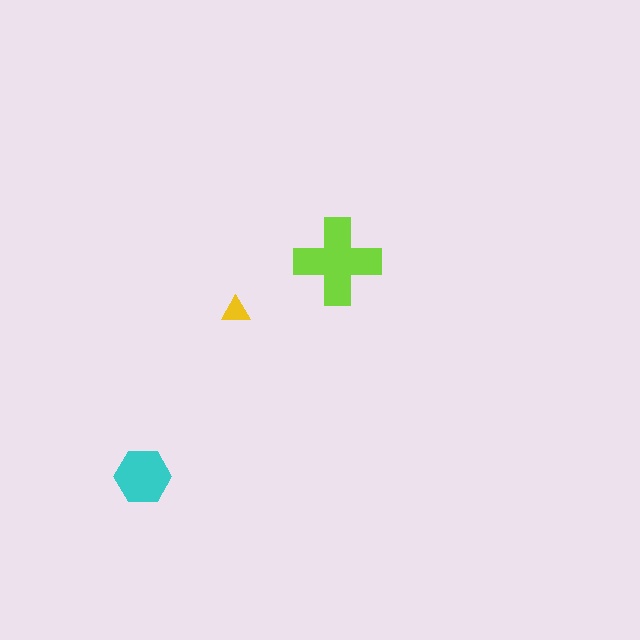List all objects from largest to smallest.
The lime cross, the cyan hexagon, the yellow triangle.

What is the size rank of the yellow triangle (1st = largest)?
3rd.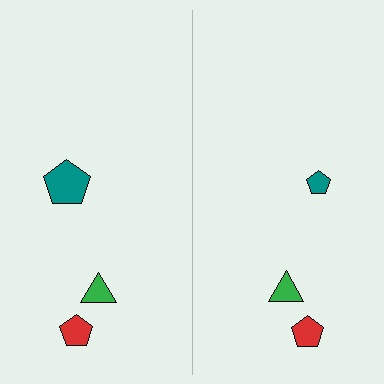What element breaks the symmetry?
The teal pentagon on the right side has a different size than its mirror counterpart.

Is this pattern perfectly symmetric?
No, the pattern is not perfectly symmetric. The teal pentagon on the right side has a different size than its mirror counterpart.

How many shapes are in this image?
There are 6 shapes in this image.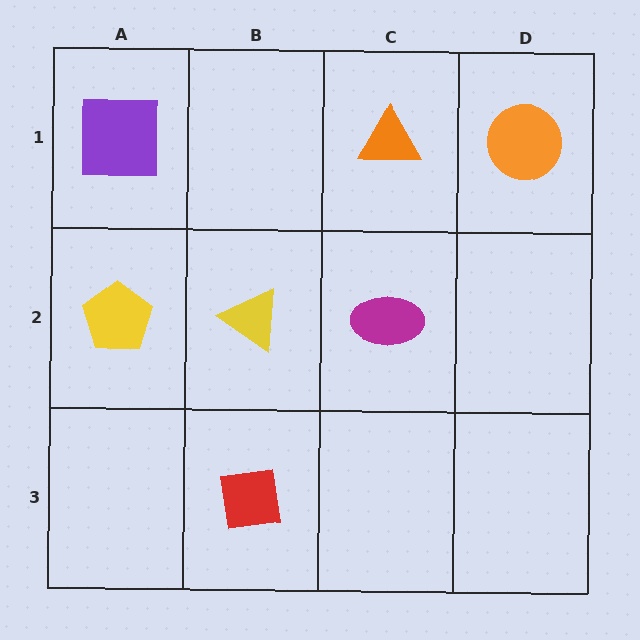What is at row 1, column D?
An orange circle.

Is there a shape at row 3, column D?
No, that cell is empty.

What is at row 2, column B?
A yellow triangle.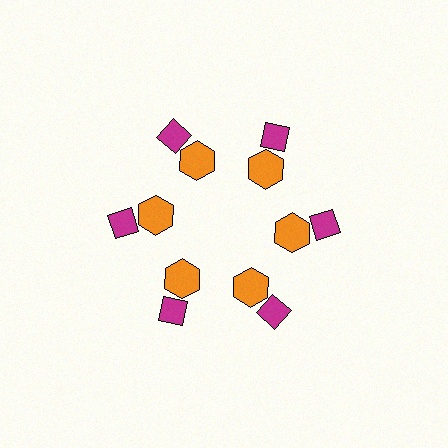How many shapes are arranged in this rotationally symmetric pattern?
There are 12 shapes, arranged in 6 groups of 2.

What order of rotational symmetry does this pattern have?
This pattern has 6-fold rotational symmetry.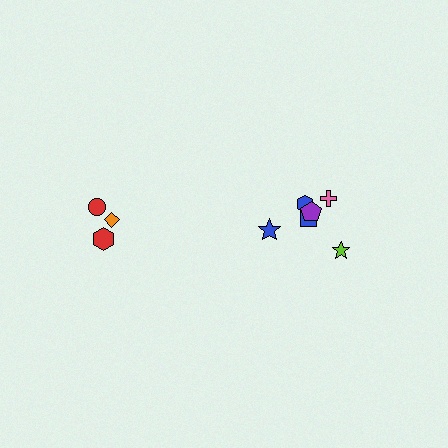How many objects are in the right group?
There are 6 objects.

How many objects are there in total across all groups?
There are 9 objects.